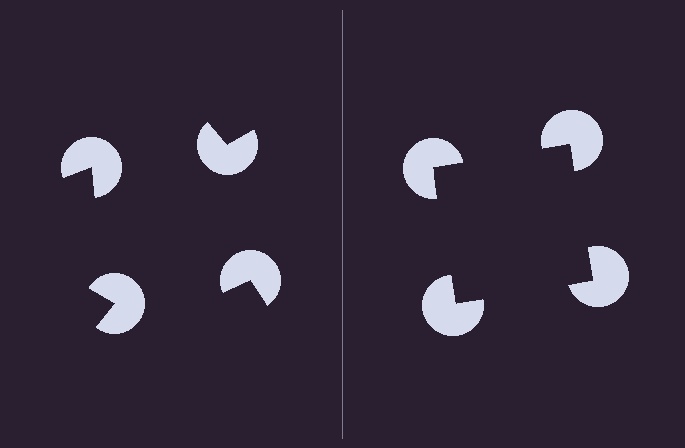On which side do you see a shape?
An illusory square appears on the right side. On the left side the wedge cuts are rotated, so no coherent shape forms.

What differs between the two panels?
The pac-man discs are positioned identically on both sides; only the wedge orientations differ. On the right they align to a square; on the left they are misaligned.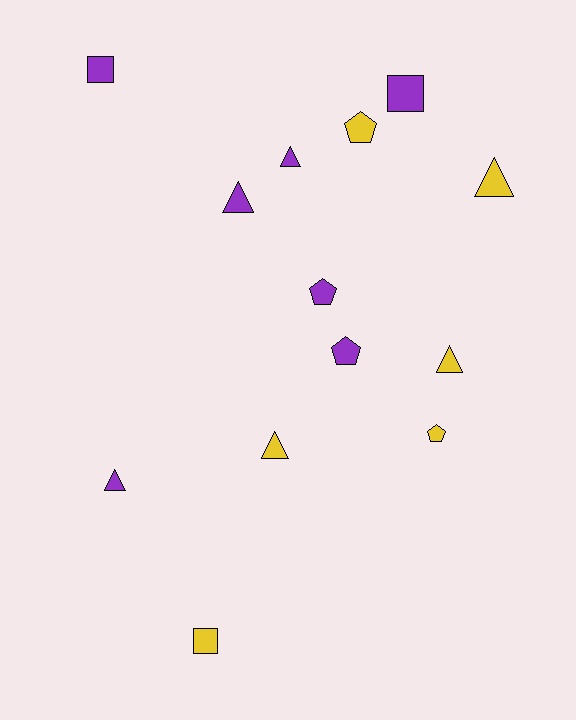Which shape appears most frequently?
Triangle, with 6 objects.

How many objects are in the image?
There are 13 objects.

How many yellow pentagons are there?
There are 2 yellow pentagons.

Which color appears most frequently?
Purple, with 7 objects.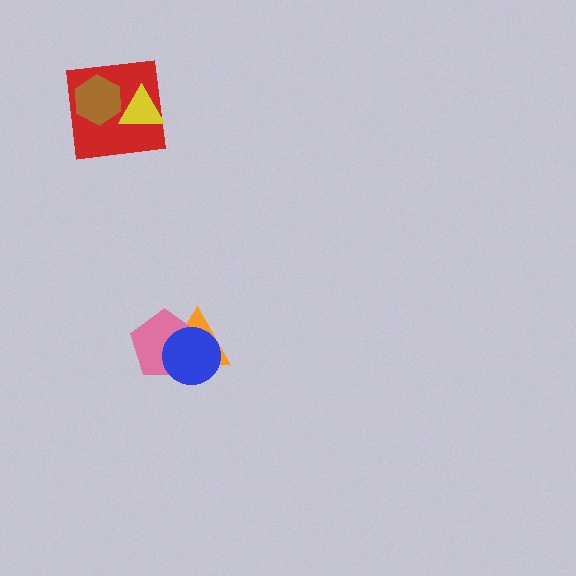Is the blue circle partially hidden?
No, no other shape covers it.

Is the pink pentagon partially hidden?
Yes, it is partially covered by another shape.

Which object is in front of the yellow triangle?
The brown hexagon is in front of the yellow triangle.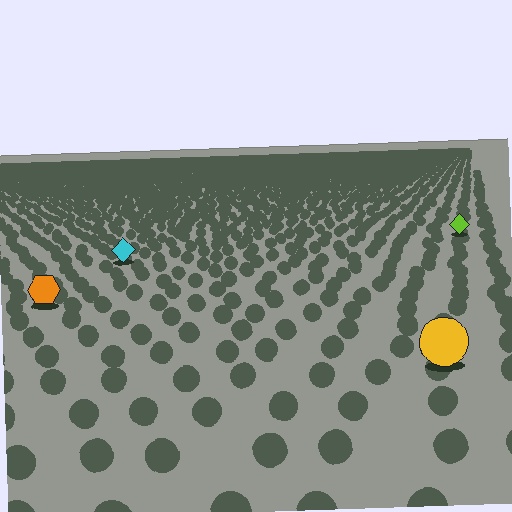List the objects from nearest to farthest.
From nearest to farthest: the yellow circle, the orange hexagon, the cyan diamond, the lime diamond.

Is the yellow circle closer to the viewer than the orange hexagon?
Yes. The yellow circle is closer — you can tell from the texture gradient: the ground texture is coarser near it.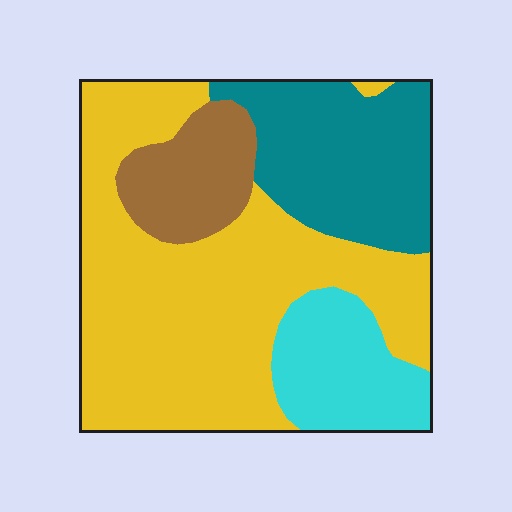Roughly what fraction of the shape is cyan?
Cyan takes up about one eighth (1/8) of the shape.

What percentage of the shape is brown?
Brown takes up less than a sixth of the shape.